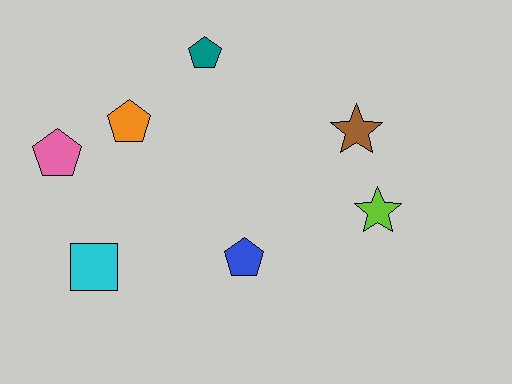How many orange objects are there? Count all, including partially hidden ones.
There is 1 orange object.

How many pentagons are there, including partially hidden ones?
There are 4 pentagons.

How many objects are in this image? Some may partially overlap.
There are 7 objects.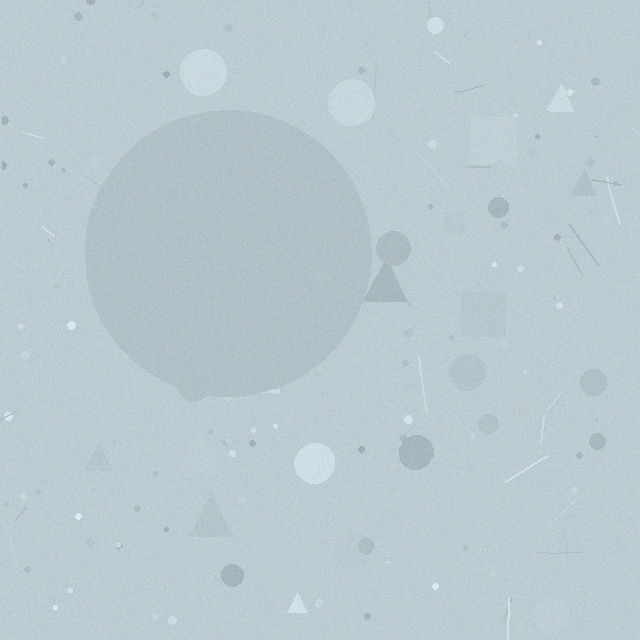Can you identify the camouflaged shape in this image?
The camouflaged shape is a circle.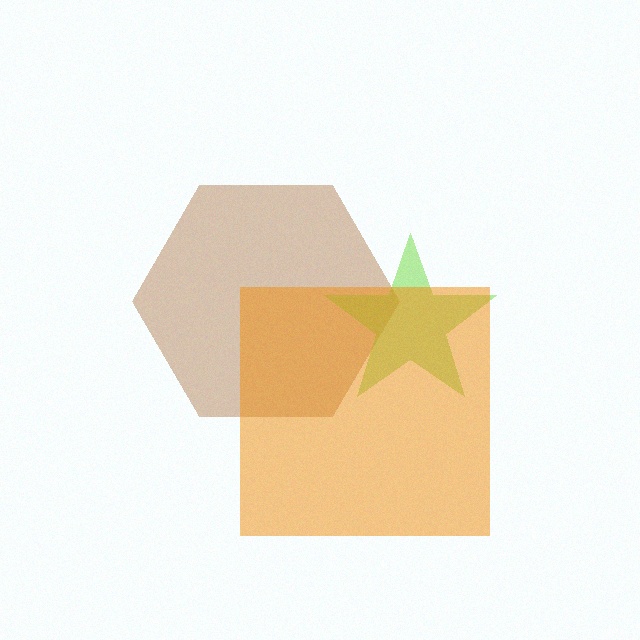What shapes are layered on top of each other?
The layered shapes are: a brown hexagon, a lime star, an orange square.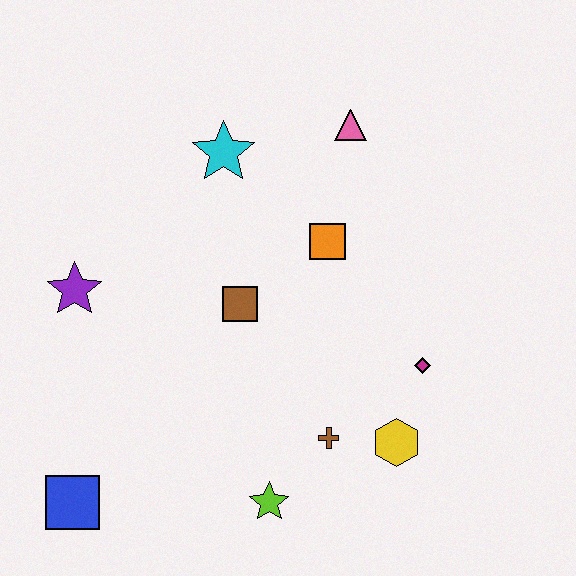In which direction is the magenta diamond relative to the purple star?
The magenta diamond is to the right of the purple star.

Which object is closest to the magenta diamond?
The yellow hexagon is closest to the magenta diamond.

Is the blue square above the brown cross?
No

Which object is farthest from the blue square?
The pink triangle is farthest from the blue square.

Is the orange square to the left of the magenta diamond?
Yes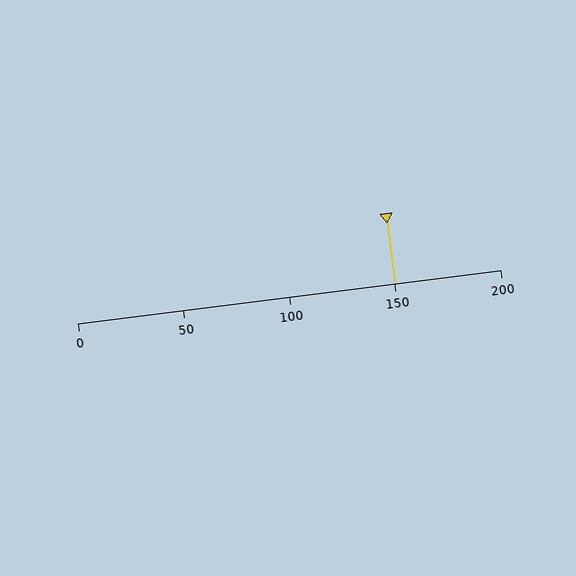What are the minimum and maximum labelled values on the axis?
The axis runs from 0 to 200.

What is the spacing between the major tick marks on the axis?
The major ticks are spaced 50 apart.